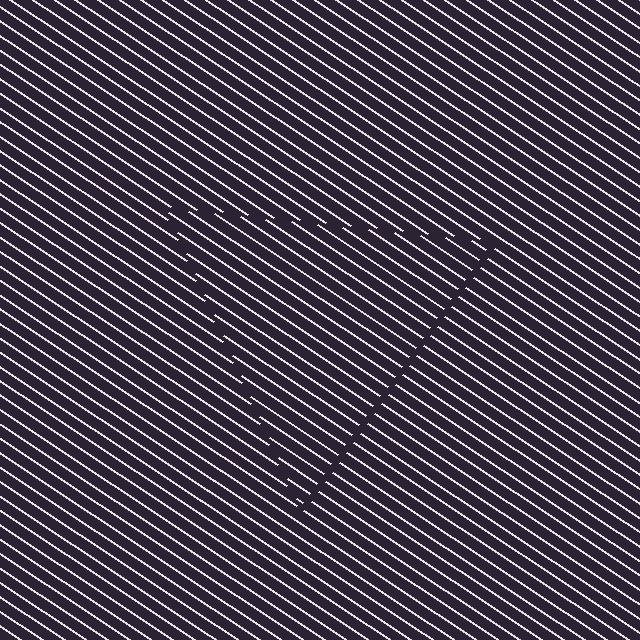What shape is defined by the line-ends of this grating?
An illusory triangle. The interior of the shape contains the same grating, shifted by half a period — the contour is defined by the phase discontinuity where line-ends from the inner and outer gratings abut.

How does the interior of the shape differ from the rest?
The interior of the shape contains the same grating, shifted by half a period — the contour is defined by the phase discontinuity where line-ends from the inner and outer gratings abut.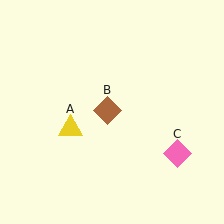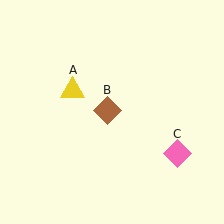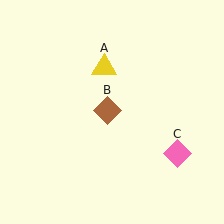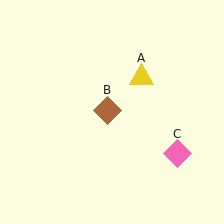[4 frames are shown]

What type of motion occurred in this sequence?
The yellow triangle (object A) rotated clockwise around the center of the scene.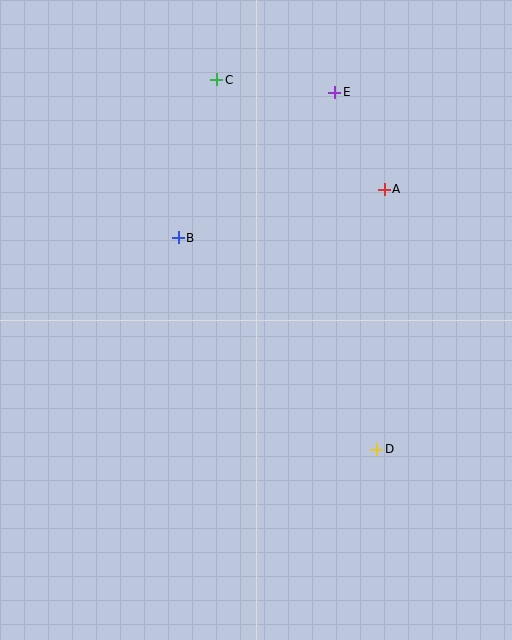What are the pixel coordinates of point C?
Point C is at (217, 80).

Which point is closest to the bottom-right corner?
Point D is closest to the bottom-right corner.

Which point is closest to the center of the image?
Point B at (178, 238) is closest to the center.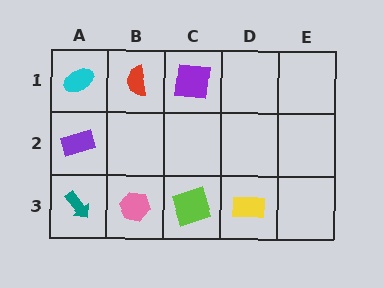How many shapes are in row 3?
4 shapes.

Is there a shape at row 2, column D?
No, that cell is empty.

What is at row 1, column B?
A red semicircle.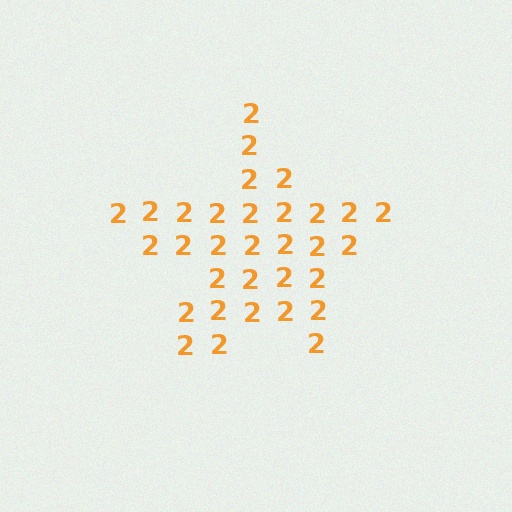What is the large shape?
The large shape is a star.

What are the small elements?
The small elements are digit 2's.